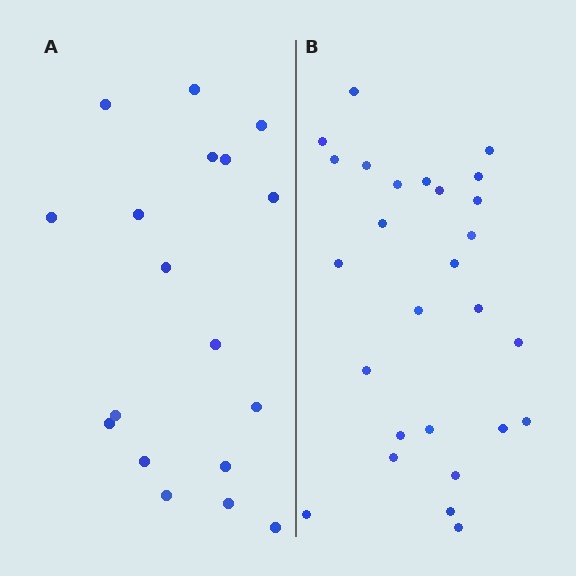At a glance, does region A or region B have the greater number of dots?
Region B (the right region) has more dots.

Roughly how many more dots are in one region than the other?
Region B has roughly 8 or so more dots than region A.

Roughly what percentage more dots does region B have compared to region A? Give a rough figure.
About 50% more.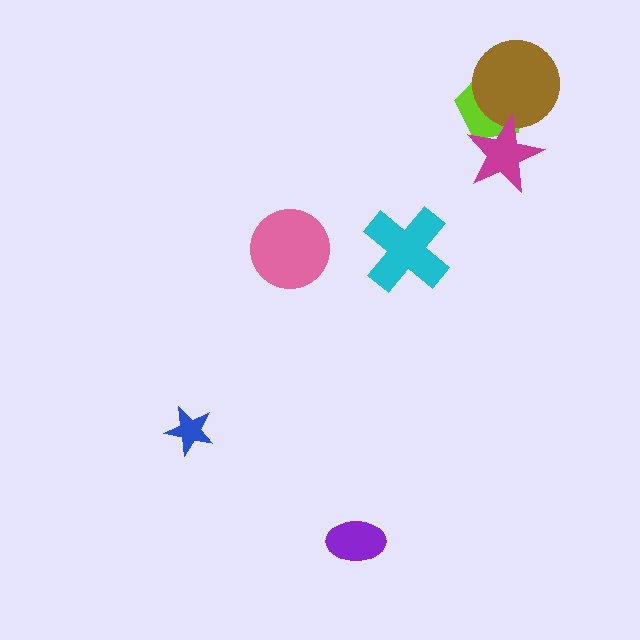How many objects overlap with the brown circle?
2 objects overlap with the brown circle.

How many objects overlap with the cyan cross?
0 objects overlap with the cyan cross.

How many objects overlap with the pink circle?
0 objects overlap with the pink circle.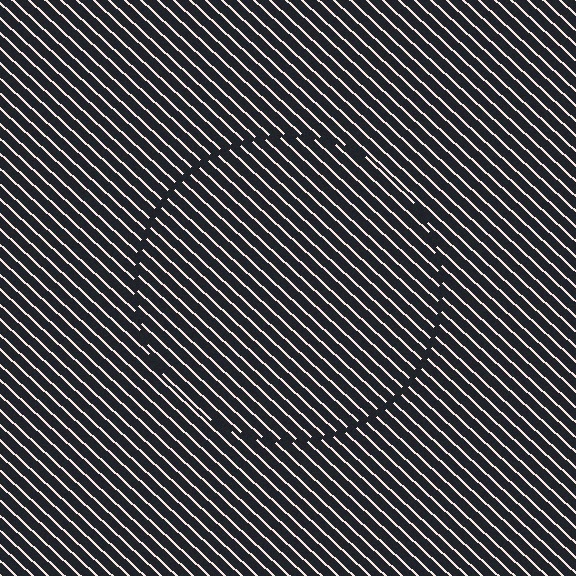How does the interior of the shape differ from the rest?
The interior of the shape contains the same grating, shifted by half a period — the contour is defined by the phase discontinuity where line-ends from the inner and outer gratings abut.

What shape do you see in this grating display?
An illusory circle. The interior of the shape contains the same grating, shifted by half a period — the contour is defined by the phase discontinuity where line-ends from the inner and outer gratings abut.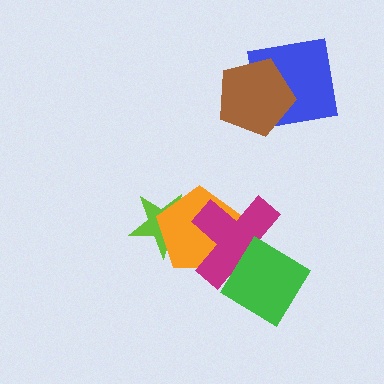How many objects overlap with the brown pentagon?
1 object overlaps with the brown pentagon.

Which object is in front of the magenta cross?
The green diamond is in front of the magenta cross.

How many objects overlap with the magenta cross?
2 objects overlap with the magenta cross.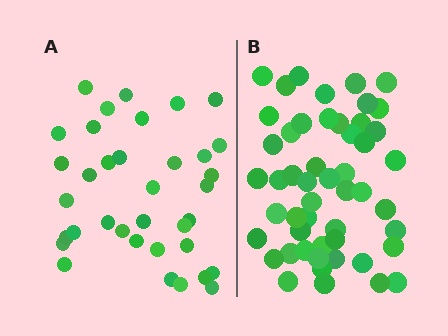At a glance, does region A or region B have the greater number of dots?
Region B (the right region) has more dots.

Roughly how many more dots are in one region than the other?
Region B has approximately 15 more dots than region A.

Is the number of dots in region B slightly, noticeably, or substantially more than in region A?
Region B has noticeably more, but not dramatically so. The ratio is roughly 1.4 to 1.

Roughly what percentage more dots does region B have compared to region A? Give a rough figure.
About 40% more.